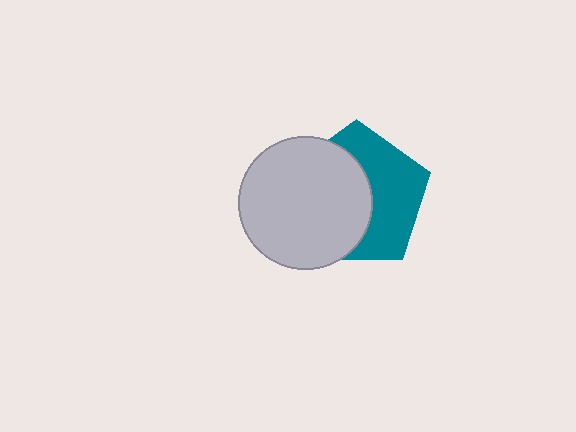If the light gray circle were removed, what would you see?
You would see the complete teal pentagon.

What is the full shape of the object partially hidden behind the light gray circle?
The partially hidden object is a teal pentagon.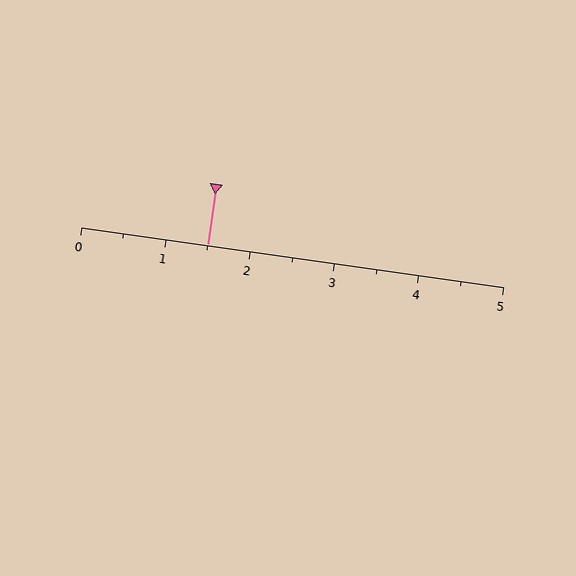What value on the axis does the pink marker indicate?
The marker indicates approximately 1.5.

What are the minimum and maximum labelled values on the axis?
The axis runs from 0 to 5.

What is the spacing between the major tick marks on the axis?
The major ticks are spaced 1 apart.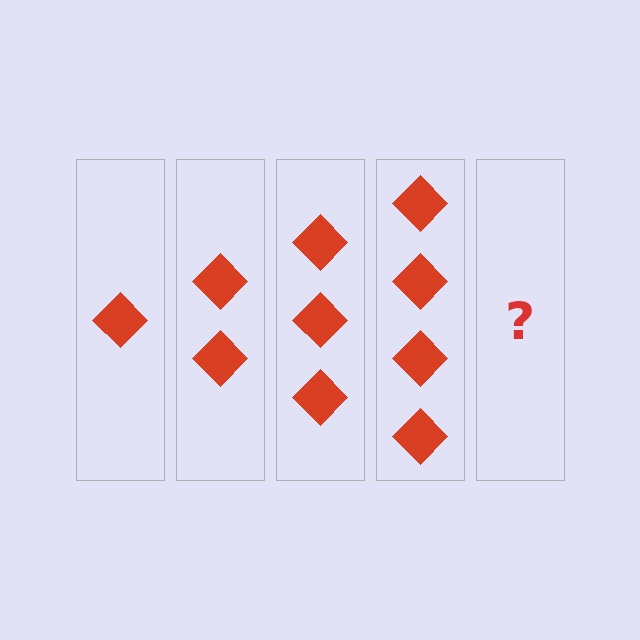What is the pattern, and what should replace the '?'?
The pattern is that each step adds one more diamond. The '?' should be 5 diamonds.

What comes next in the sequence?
The next element should be 5 diamonds.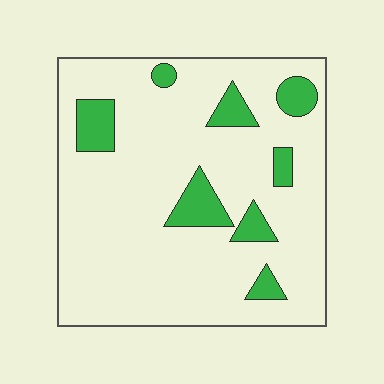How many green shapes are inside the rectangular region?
8.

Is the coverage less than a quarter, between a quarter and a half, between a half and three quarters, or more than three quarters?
Less than a quarter.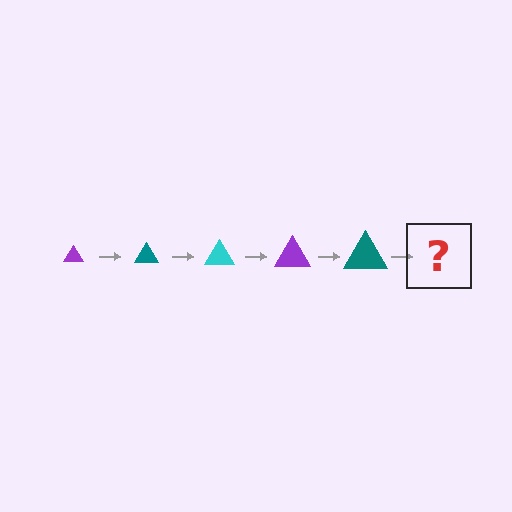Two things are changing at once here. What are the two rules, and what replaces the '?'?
The two rules are that the triangle grows larger each step and the color cycles through purple, teal, and cyan. The '?' should be a cyan triangle, larger than the previous one.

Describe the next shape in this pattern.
It should be a cyan triangle, larger than the previous one.